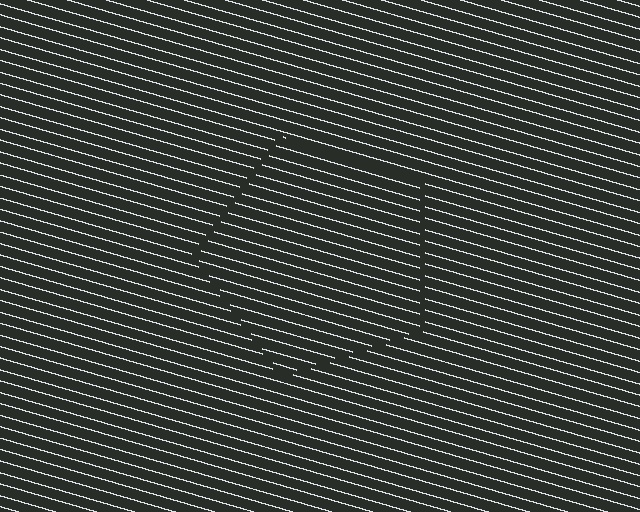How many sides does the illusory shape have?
5 sides — the line-ends trace a pentagon.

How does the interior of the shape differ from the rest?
The interior of the shape contains the same grating, shifted by half a period — the contour is defined by the phase discontinuity where line-ends from the inner and outer gratings abut.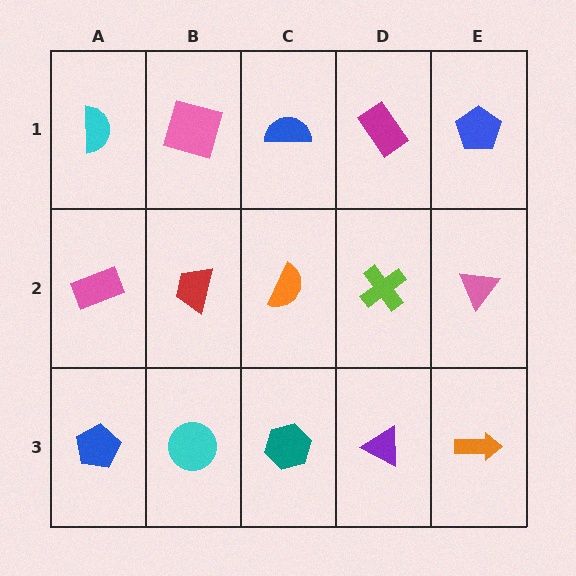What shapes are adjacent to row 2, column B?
A pink square (row 1, column B), a cyan circle (row 3, column B), a pink rectangle (row 2, column A), an orange semicircle (row 2, column C).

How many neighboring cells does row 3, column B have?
3.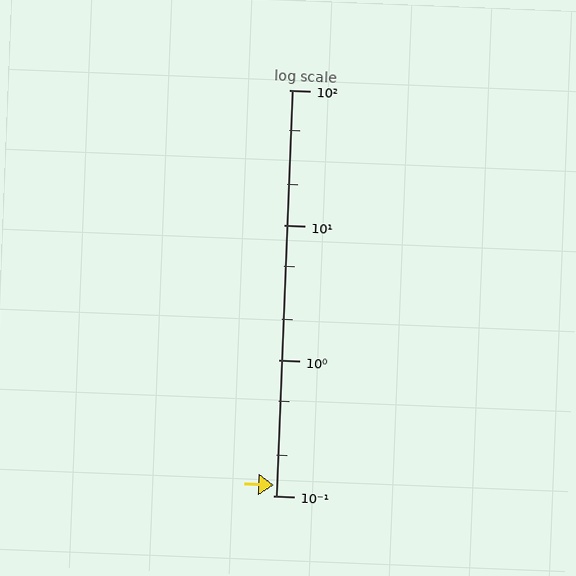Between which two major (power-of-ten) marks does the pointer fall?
The pointer is between 0.1 and 1.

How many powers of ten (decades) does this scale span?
The scale spans 3 decades, from 0.1 to 100.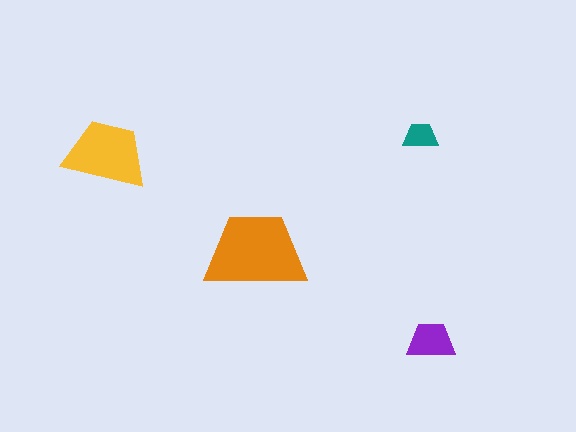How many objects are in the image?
There are 4 objects in the image.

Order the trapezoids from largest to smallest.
the orange one, the yellow one, the purple one, the teal one.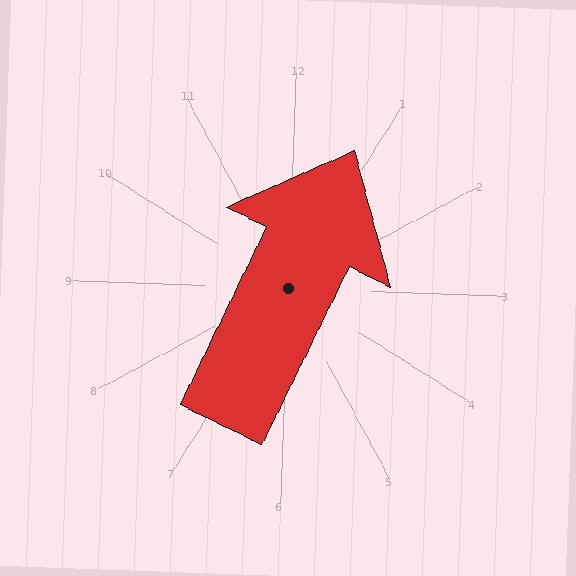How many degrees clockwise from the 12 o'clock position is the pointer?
Approximately 24 degrees.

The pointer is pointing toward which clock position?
Roughly 1 o'clock.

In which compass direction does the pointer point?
Northeast.